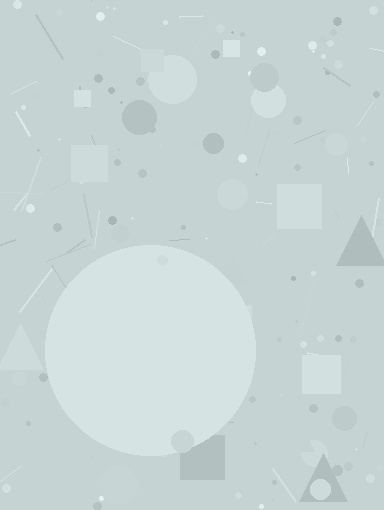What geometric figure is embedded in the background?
A circle is embedded in the background.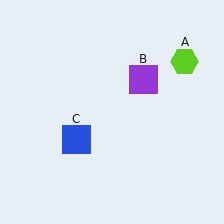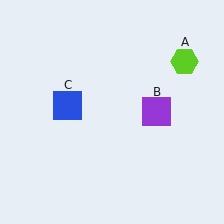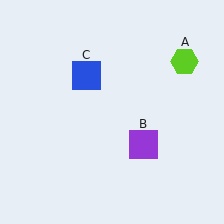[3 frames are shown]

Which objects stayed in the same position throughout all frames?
Lime hexagon (object A) remained stationary.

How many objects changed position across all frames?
2 objects changed position: purple square (object B), blue square (object C).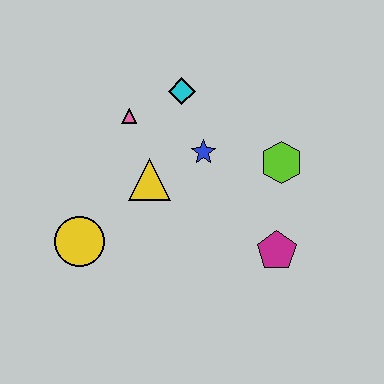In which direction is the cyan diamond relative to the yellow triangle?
The cyan diamond is above the yellow triangle.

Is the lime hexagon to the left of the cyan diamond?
No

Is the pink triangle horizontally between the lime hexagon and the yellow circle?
Yes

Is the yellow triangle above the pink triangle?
No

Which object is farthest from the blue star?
The yellow circle is farthest from the blue star.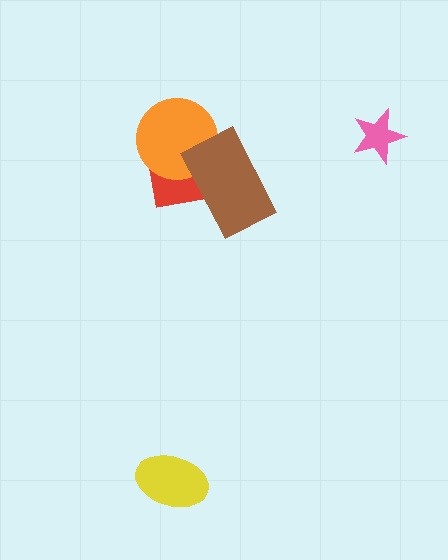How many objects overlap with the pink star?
0 objects overlap with the pink star.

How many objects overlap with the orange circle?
2 objects overlap with the orange circle.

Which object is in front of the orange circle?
The brown rectangle is in front of the orange circle.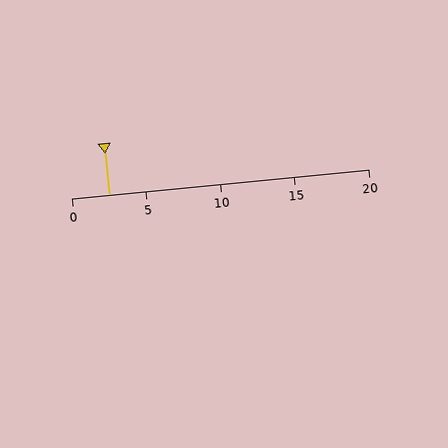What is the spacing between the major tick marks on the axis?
The major ticks are spaced 5 apart.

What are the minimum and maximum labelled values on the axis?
The axis runs from 0 to 20.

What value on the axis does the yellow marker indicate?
The marker indicates approximately 2.5.